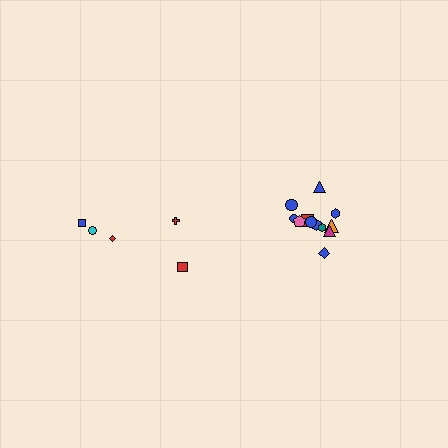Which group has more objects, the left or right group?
The right group.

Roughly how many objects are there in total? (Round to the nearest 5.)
Roughly 15 objects in total.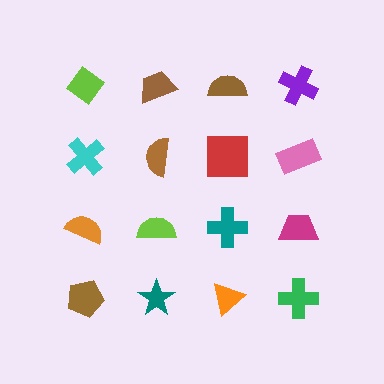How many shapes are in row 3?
4 shapes.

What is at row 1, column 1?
A lime diamond.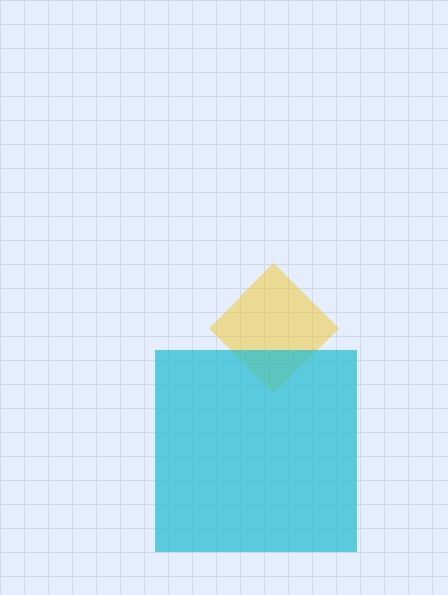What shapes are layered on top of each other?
The layered shapes are: a yellow diamond, a cyan square.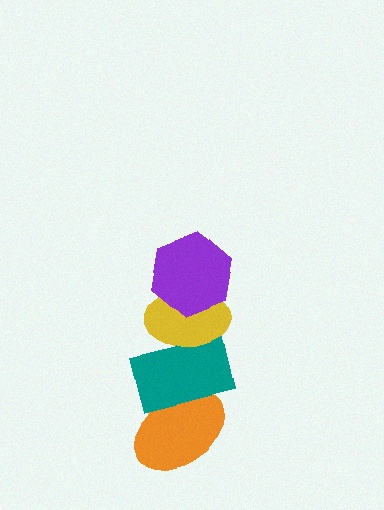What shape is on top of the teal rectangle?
The yellow ellipse is on top of the teal rectangle.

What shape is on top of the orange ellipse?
The teal rectangle is on top of the orange ellipse.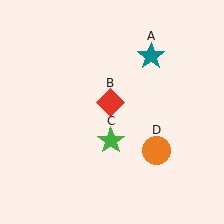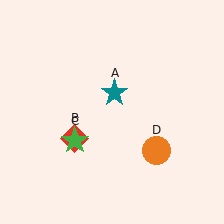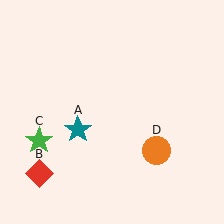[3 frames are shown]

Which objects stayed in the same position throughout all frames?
Orange circle (object D) remained stationary.